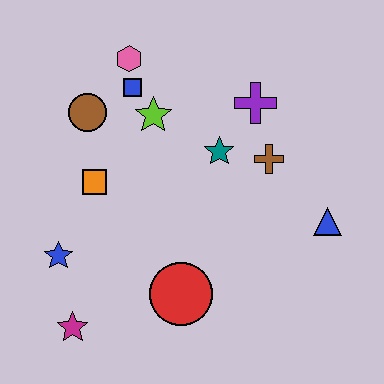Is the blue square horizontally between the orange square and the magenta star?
No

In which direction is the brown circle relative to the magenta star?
The brown circle is above the magenta star.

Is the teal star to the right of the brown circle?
Yes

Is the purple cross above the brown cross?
Yes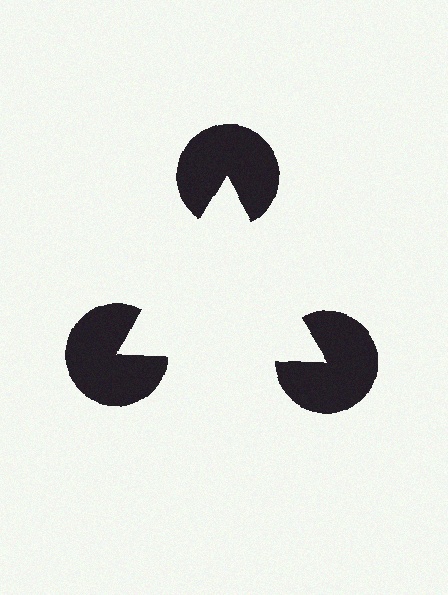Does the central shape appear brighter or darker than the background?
It typically appears slightly brighter than the background, even though no actual brightness change is drawn.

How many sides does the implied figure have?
3 sides.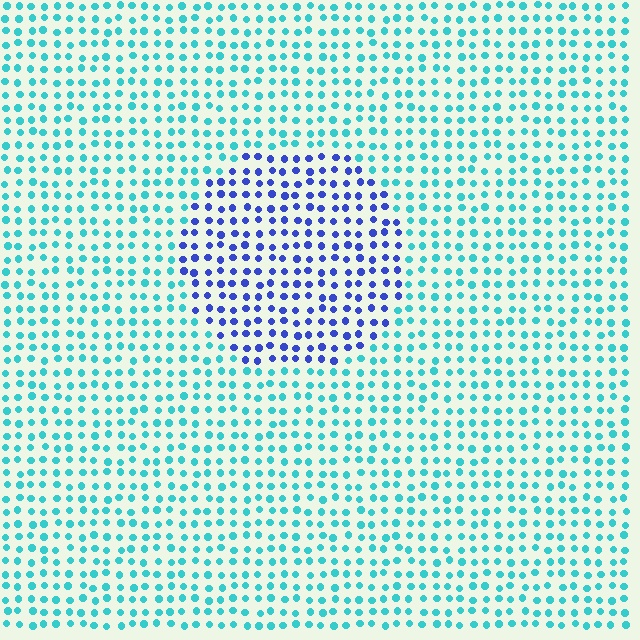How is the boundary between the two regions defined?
The boundary is defined purely by a slight shift in hue (about 54 degrees). Spacing, size, and orientation are identical on both sides.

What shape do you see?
I see a circle.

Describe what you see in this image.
The image is filled with small cyan elements in a uniform arrangement. A circle-shaped region is visible where the elements are tinted to a slightly different hue, forming a subtle color boundary.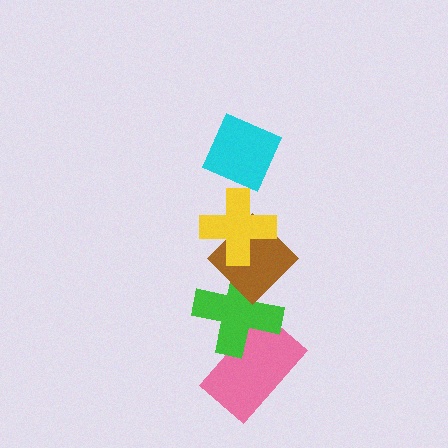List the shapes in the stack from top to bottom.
From top to bottom: the cyan diamond, the yellow cross, the brown diamond, the green cross, the pink rectangle.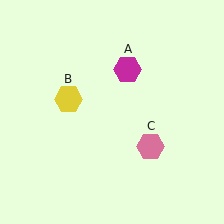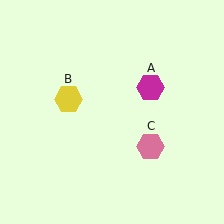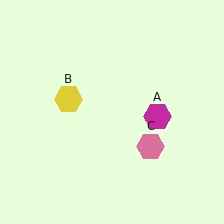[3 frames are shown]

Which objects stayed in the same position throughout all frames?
Yellow hexagon (object B) and pink hexagon (object C) remained stationary.